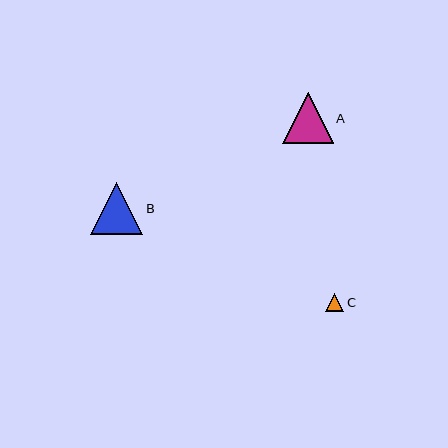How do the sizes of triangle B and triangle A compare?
Triangle B and triangle A are approximately the same size.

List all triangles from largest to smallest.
From largest to smallest: B, A, C.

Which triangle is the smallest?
Triangle C is the smallest with a size of approximately 18 pixels.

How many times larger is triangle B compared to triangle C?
Triangle B is approximately 2.9 times the size of triangle C.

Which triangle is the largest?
Triangle B is the largest with a size of approximately 52 pixels.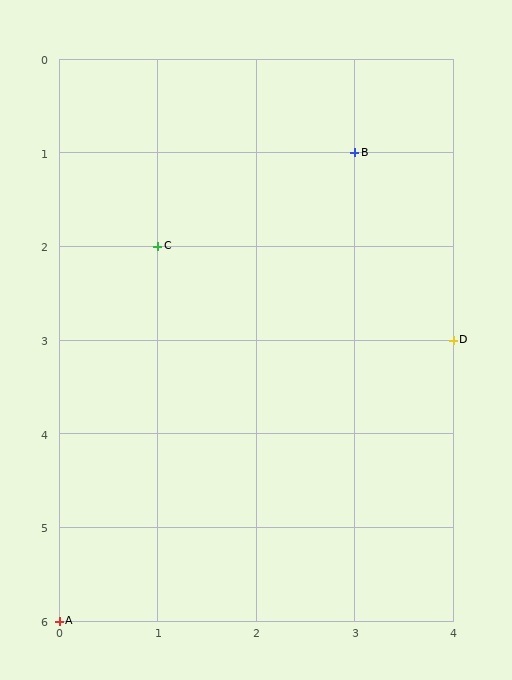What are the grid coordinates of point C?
Point C is at grid coordinates (1, 2).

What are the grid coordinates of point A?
Point A is at grid coordinates (0, 6).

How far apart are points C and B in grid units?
Points C and B are 2 columns and 1 row apart (about 2.2 grid units diagonally).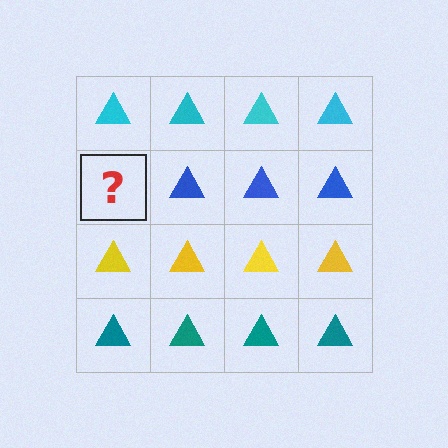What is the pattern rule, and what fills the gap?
The rule is that each row has a consistent color. The gap should be filled with a blue triangle.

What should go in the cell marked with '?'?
The missing cell should contain a blue triangle.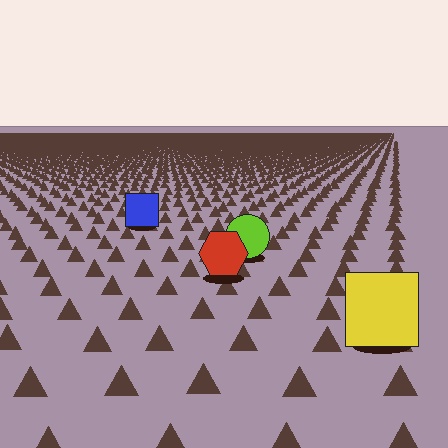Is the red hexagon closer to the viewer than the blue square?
Yes. The red hexagon is closer — you can tell from the texture gradient: the ground texture is coarser near it.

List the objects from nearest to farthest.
From nearest to farthest: the yellow square, the red hexagon, the lime circle, the blue square.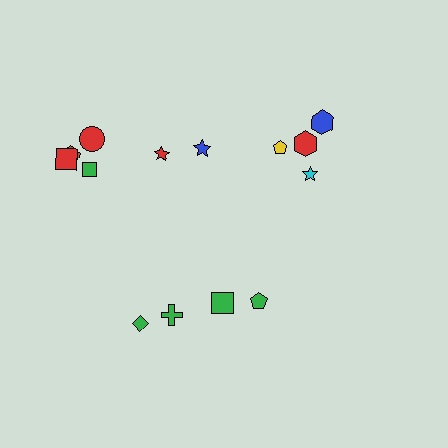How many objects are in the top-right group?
There are 4 objects.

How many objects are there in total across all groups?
There are 14 objects.